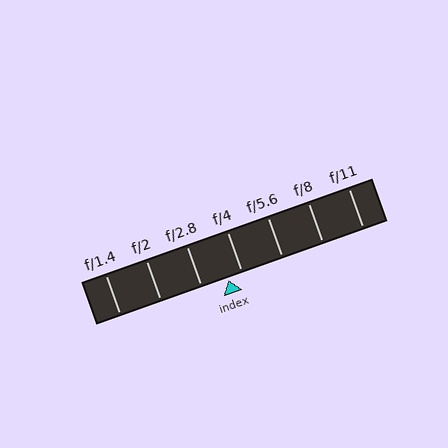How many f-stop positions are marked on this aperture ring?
There are 7 f-stop positions marked.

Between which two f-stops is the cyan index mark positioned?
The index mark is between f/2.8 and f/4.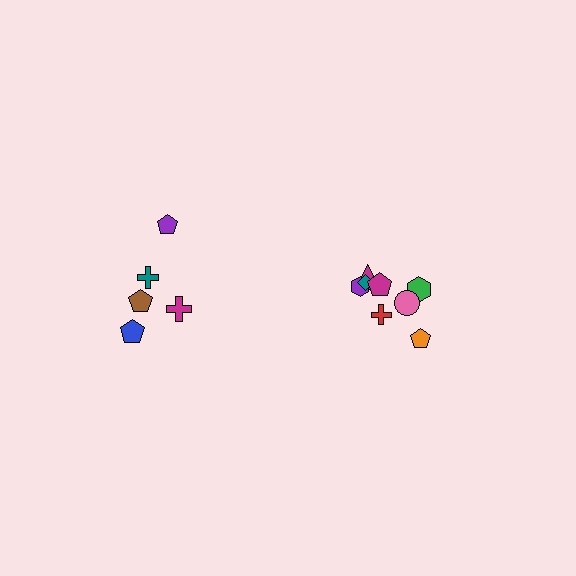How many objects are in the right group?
There are 8 objects.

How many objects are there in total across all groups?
There are 13 objects.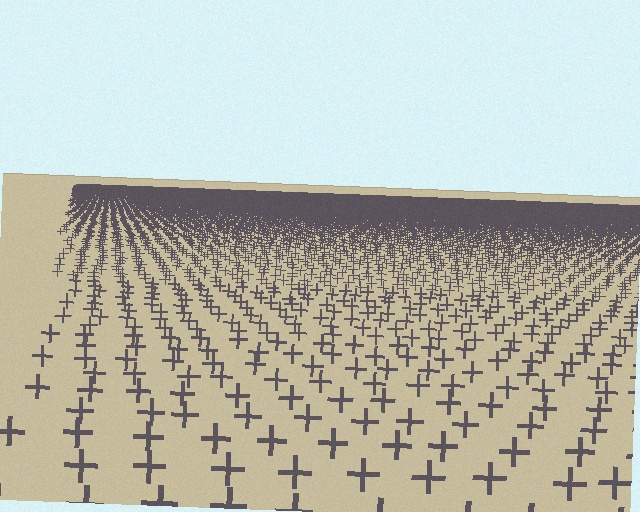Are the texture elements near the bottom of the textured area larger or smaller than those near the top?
Larger. Near the bottom, elements are closer to the viewer and appear at a bigger on-screen size.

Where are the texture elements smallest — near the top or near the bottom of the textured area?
Near the top.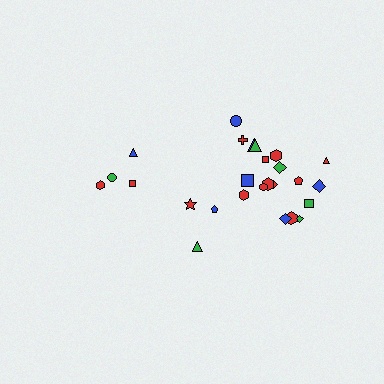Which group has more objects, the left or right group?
The right group.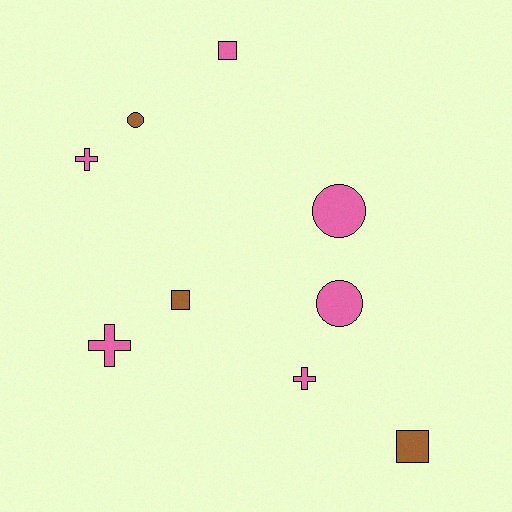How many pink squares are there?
There is 1 pink square.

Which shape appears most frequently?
Cross, with 3 objects.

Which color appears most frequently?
Pink, with 6 objects.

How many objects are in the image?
There are 9 objects.